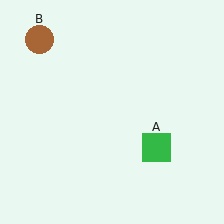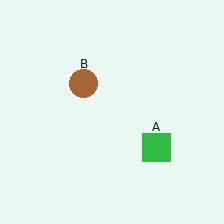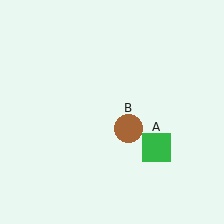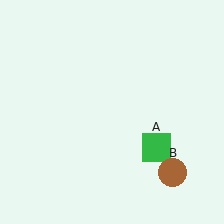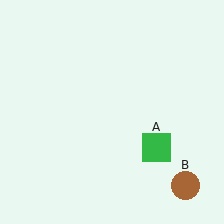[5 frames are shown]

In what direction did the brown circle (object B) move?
The brown circle (object B) moved down and to the right.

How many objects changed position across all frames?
1 object changed position: brown circle (object B).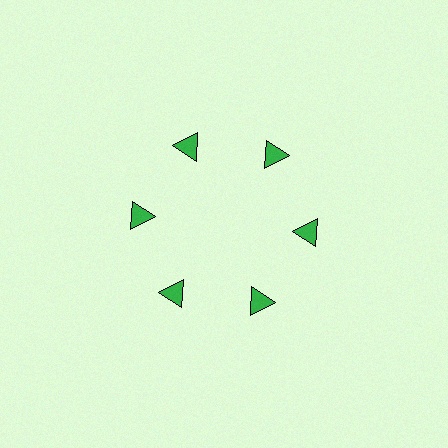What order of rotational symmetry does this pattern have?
This pattern has 6-fold rotational symmetry.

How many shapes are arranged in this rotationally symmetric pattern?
There are 6 shapes, arranged in 6 groups of 1.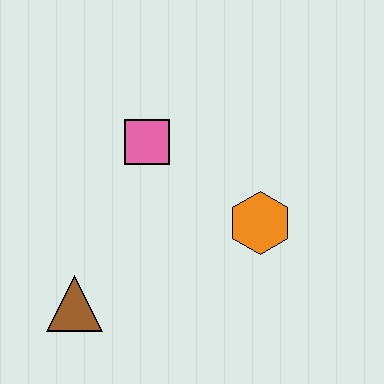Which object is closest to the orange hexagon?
The pink square is closest to the orange hexagon.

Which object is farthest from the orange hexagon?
The brown triangle is farthest from the orange hexagon.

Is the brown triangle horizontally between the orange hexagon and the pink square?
No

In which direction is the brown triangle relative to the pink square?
The brown triangle is below the pink square.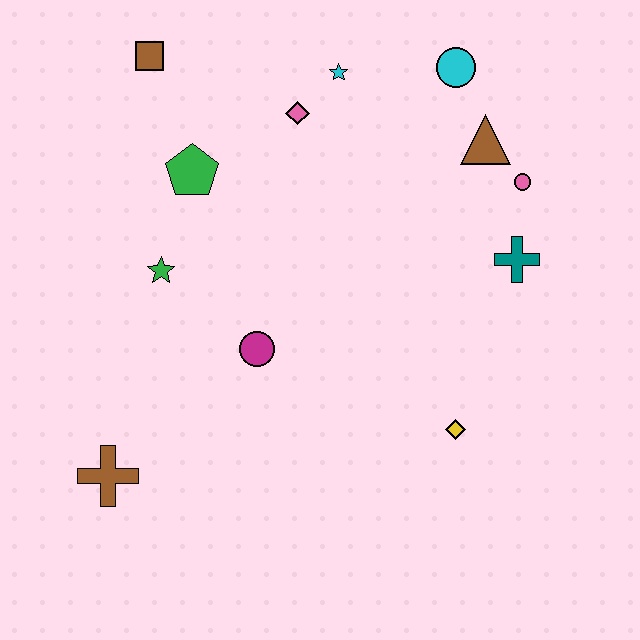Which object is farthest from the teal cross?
The brown cross is farthest from the teal cross.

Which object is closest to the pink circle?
The brown triangle is closest to the pink circle.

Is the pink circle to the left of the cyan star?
No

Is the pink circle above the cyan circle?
No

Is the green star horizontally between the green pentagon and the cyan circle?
No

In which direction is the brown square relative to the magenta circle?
The brown square is above the magenta circle.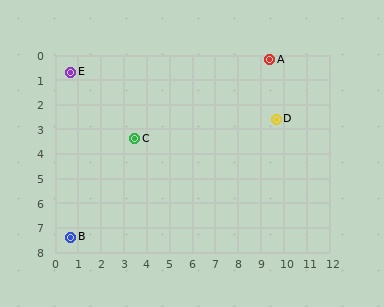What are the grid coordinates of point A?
Point A is at approximately (9.4, 0.2).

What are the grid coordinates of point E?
Point E is at approximately (0.7, 0.7).